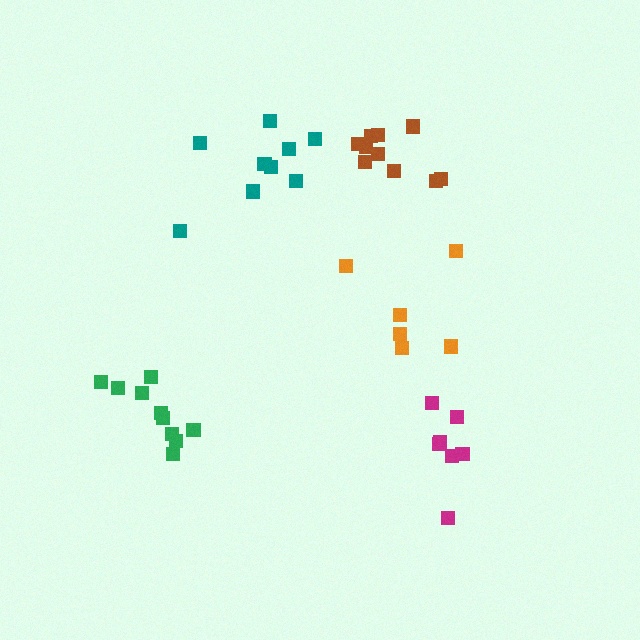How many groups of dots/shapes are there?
There are 5 groups.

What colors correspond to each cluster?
The clusters are colored: orange, green, magenta, teal, brown.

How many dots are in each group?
Group 1: 6 dots, Group 2: 10 dots, Group 3: 7 dots, Group 4: 9 dots, Group 5: 10 dots (42 total).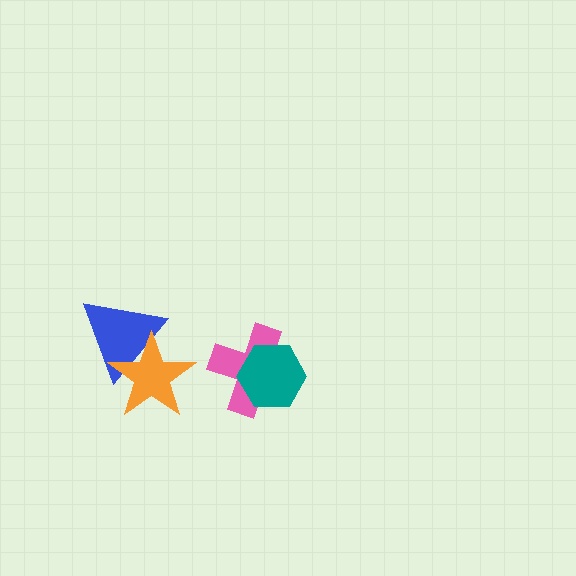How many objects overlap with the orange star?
1 object overlaps with the orange star.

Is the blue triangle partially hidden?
Yes, it is partially covered by another shape.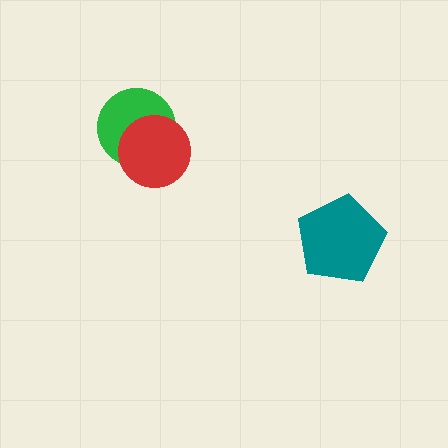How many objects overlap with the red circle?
1 object overlaps with the red circle.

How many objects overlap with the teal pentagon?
0 objects overlap with the teal pentagon.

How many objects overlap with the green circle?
1 object overlaps with the green circle.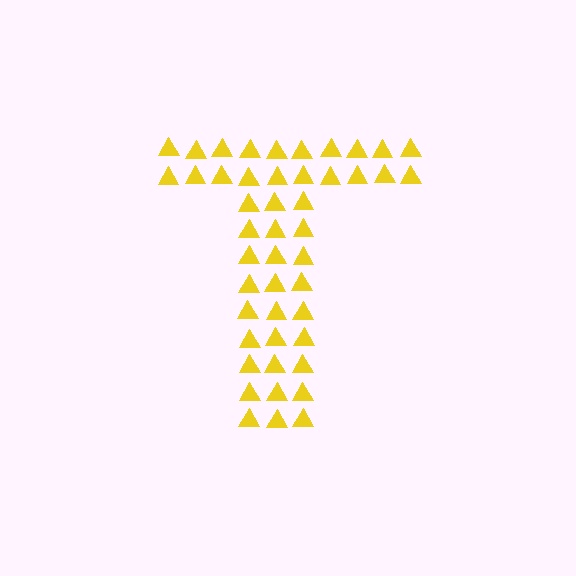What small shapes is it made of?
It is made of small triangles.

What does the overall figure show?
The overall figure shows the letter T.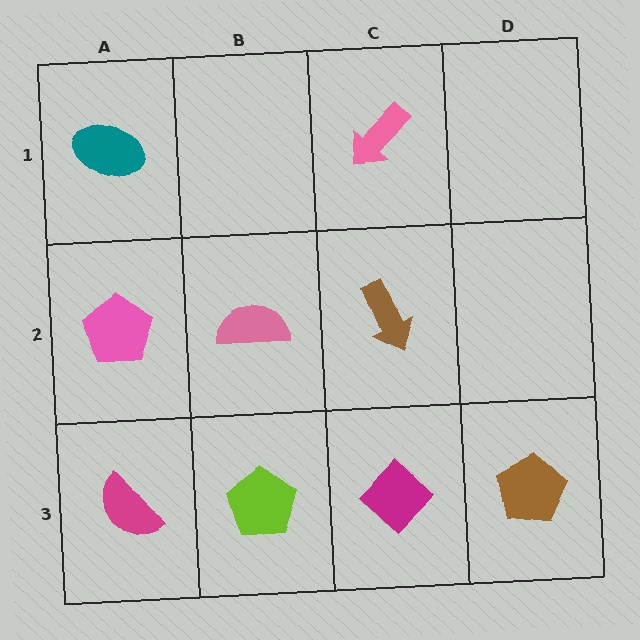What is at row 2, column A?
A pink pentagon.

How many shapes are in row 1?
2 shapes.